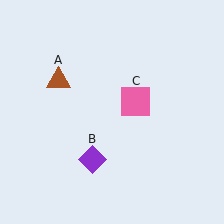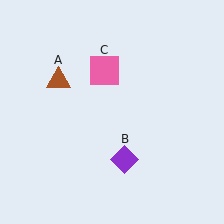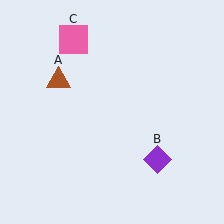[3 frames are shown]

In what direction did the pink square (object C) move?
The pink square (object C) moved up and to the left.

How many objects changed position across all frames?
2 objects changed position: purple diamond (object B), pink square (object C).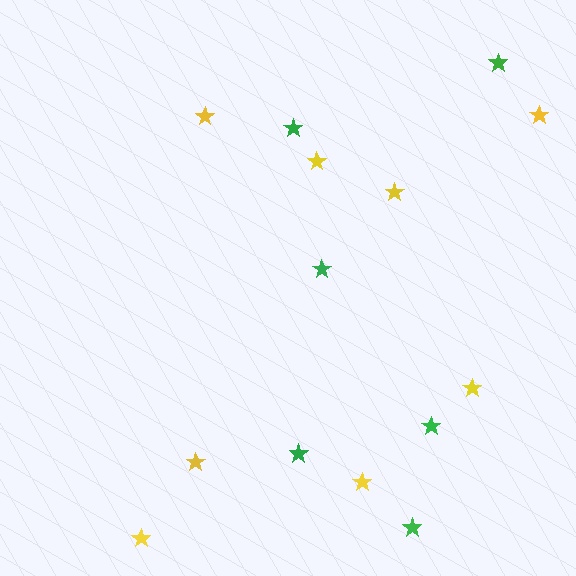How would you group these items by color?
There are 2 groups: one group of yellow stars (8) and one group of green stars (6).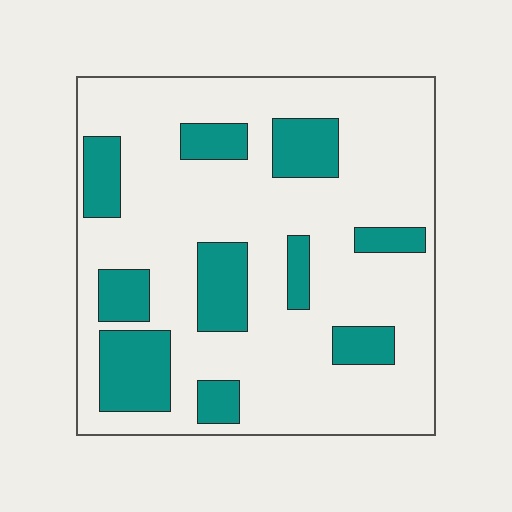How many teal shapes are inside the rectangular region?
10.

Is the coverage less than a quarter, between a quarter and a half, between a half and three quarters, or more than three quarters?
Less than a quarter.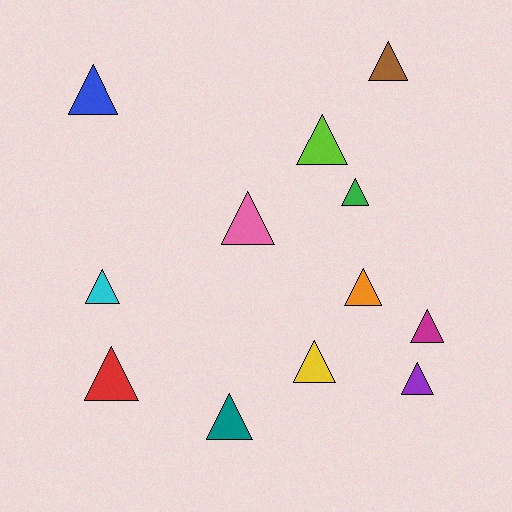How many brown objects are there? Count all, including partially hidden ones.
There is 1 brown object.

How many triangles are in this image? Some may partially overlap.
There are 12 triangles.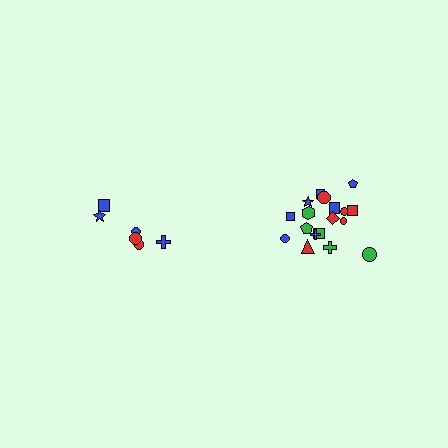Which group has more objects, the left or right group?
The right group.